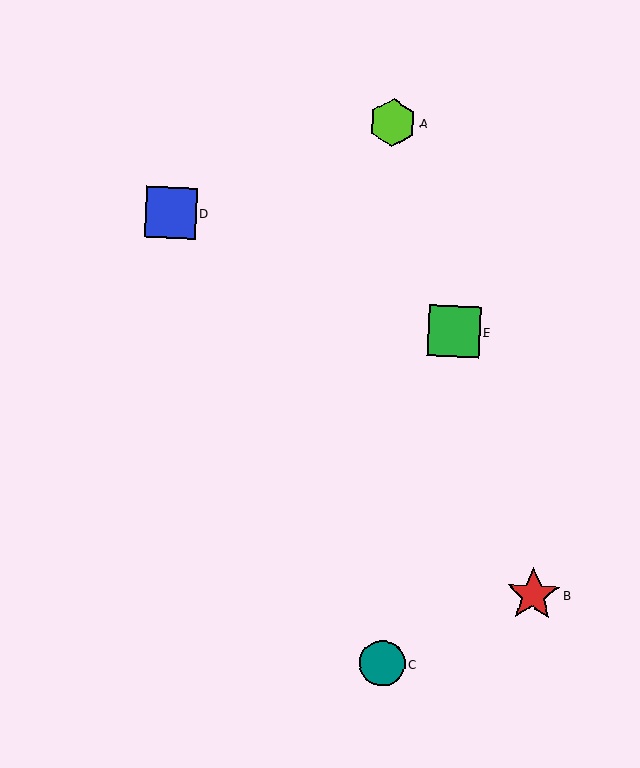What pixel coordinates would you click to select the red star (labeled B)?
Click at (533, 595) to select the red star B.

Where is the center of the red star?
The center of the red star is at (533, 595).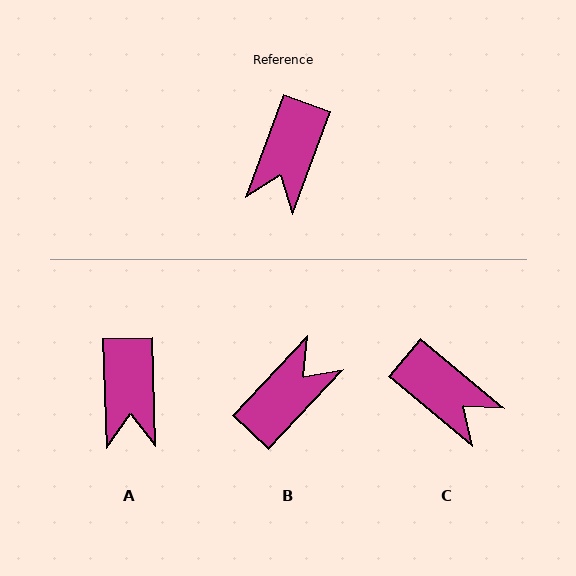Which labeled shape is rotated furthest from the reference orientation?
B, about 157 degrees away.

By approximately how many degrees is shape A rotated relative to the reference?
Approximately 22 degrees counter-clockwise.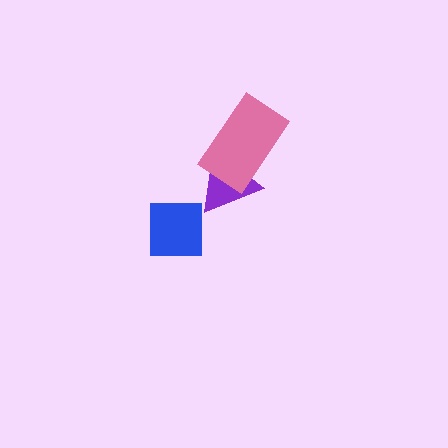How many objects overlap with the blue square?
0 objects overlap with the blue square.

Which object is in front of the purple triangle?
The pink rectangle is in front of the purple triangle.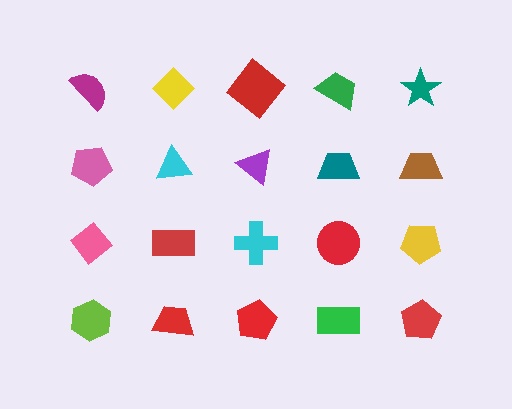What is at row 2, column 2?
A cyan triangle.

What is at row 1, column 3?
A red diamond.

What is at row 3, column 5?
A yellow pentagon.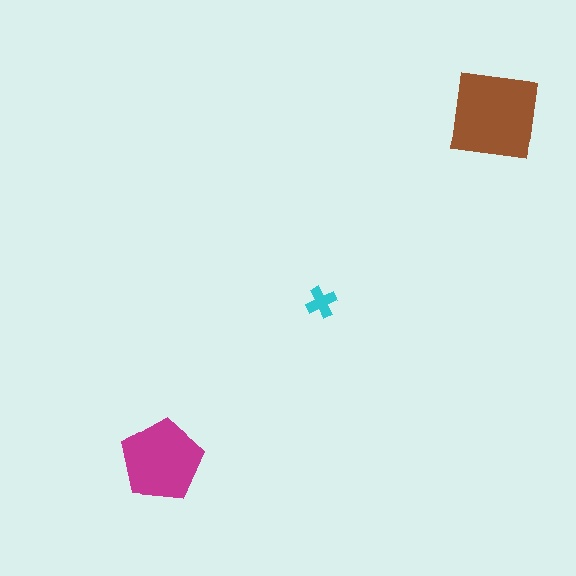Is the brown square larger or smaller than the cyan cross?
Larger.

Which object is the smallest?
The cyan cross.